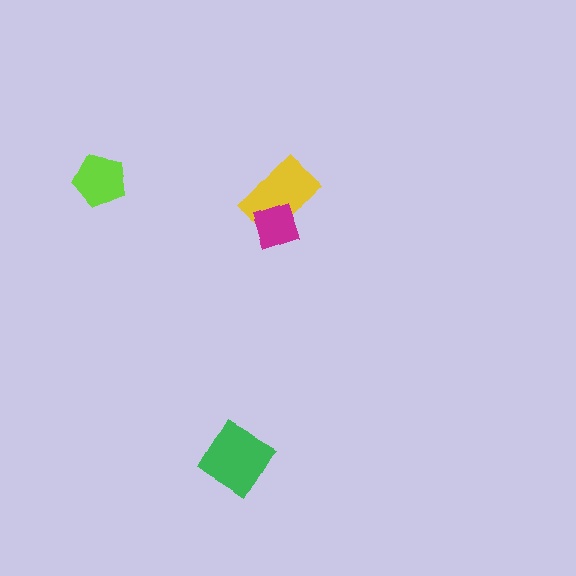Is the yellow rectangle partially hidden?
Yes, it is partially covered by another shape.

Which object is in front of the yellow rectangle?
The magenta diamond is in front of the yellow rectangle.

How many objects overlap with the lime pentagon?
0 objects overlap with the lime pentagon.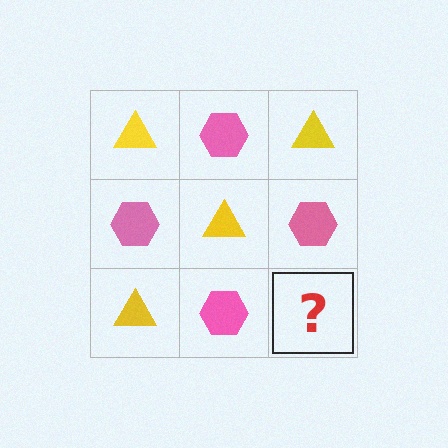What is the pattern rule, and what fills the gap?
The rule is that it alternates yellow triangle and pink hexagon in a checkerboard pattern. The gap should be filled with a yellow triangle.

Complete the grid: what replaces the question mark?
The question mark should be replaced with a yellow triangle.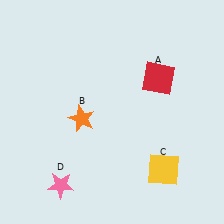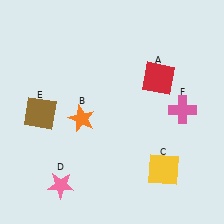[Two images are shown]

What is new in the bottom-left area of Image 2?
A brown square (E) was added in the bottom-left area of Image 2.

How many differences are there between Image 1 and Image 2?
There are 2 differences between the two images.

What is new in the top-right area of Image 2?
A pink cross (F) was added in the top-right area of Image 2.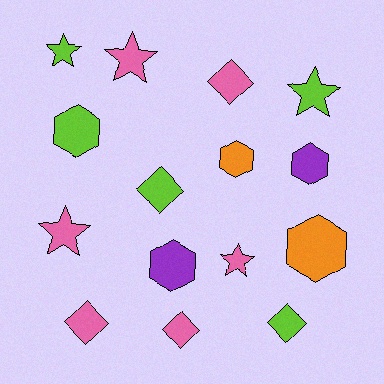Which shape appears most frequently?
Diamond, with 5 objects.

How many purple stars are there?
There are no purple stars.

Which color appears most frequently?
Pink, with 6 objects.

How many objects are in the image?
There are 15 objects.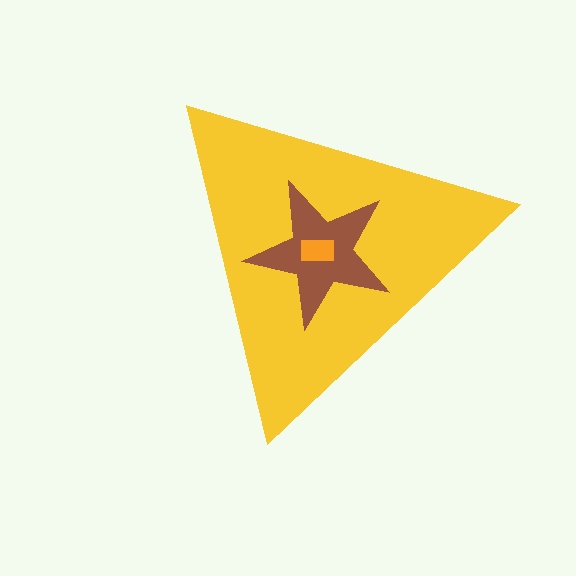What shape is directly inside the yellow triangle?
The brown star.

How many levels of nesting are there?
3.